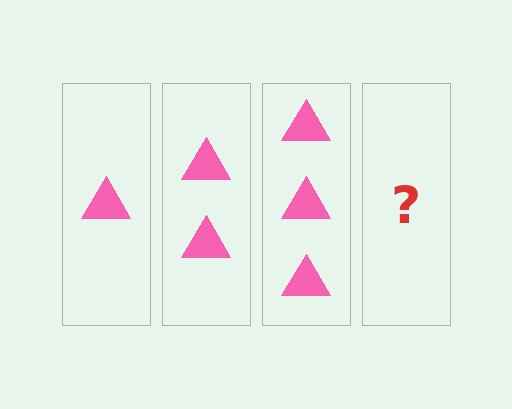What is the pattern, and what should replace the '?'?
The pattern is that each step adds one more triangle. The '?' should be 4 triangles.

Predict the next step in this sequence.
The next step is 4 triangles.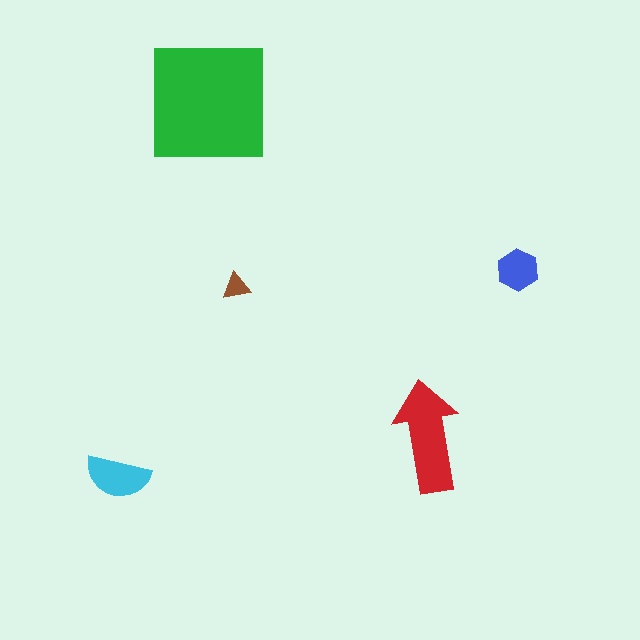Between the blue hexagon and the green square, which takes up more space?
The green square.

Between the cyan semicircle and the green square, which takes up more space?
The green square.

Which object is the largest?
The green square.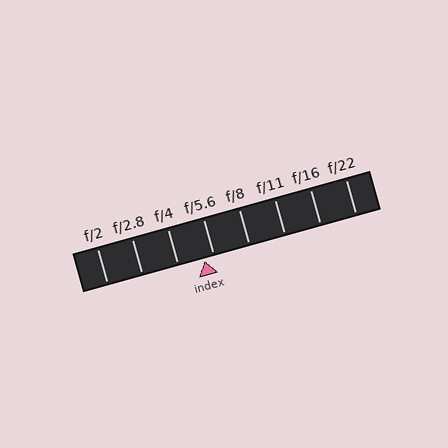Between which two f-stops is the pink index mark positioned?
The index mark is between f/4 and f/5.6.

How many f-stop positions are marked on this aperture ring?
There are 8 f-stop positions marked.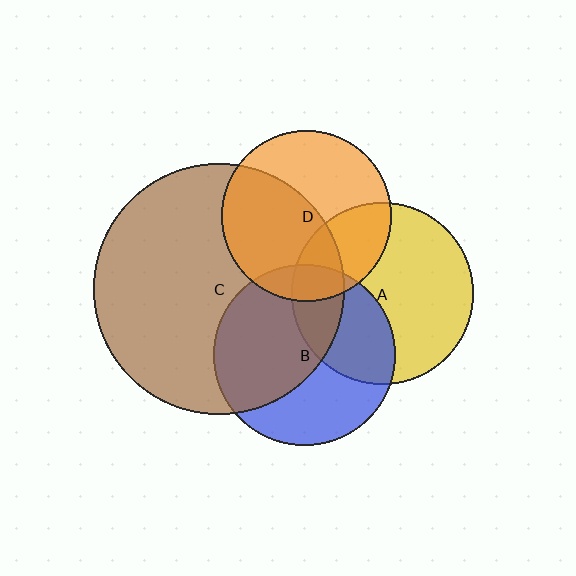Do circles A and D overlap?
Yes.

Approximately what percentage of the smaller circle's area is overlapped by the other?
Approximately 30%.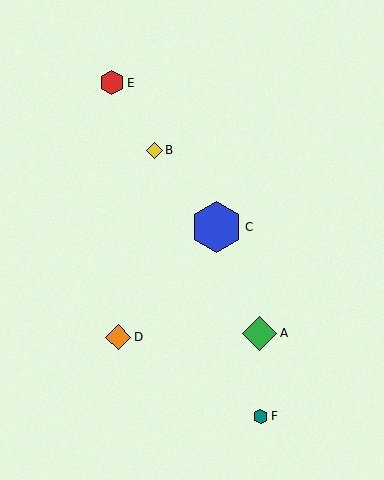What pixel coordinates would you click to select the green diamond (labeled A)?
Click at (260, 333) to select the green diamond A.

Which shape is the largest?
The blue hexagon (labeled C) is the largest.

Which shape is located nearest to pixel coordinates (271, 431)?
The teal hexagon (labeled F) at (261, 416) is nearest to that location.